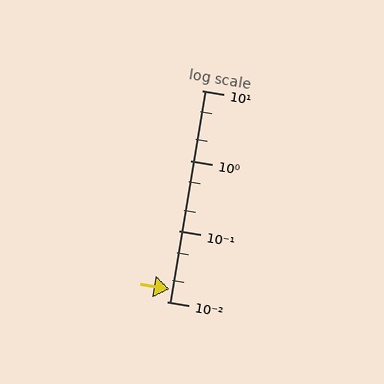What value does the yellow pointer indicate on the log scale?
The pointer indicates approximately 0.015.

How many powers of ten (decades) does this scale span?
The scale spans 3 decades, from 0.01 to 10.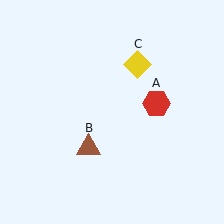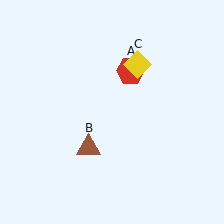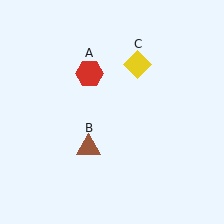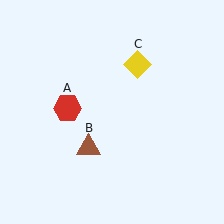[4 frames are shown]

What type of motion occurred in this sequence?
The red hexagon (object A) rotated counterclockwise around the center of the scene.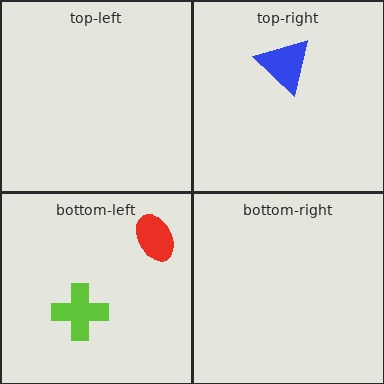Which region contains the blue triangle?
The top-right region.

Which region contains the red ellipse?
The bottom-left region.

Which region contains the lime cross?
The bottom-left region.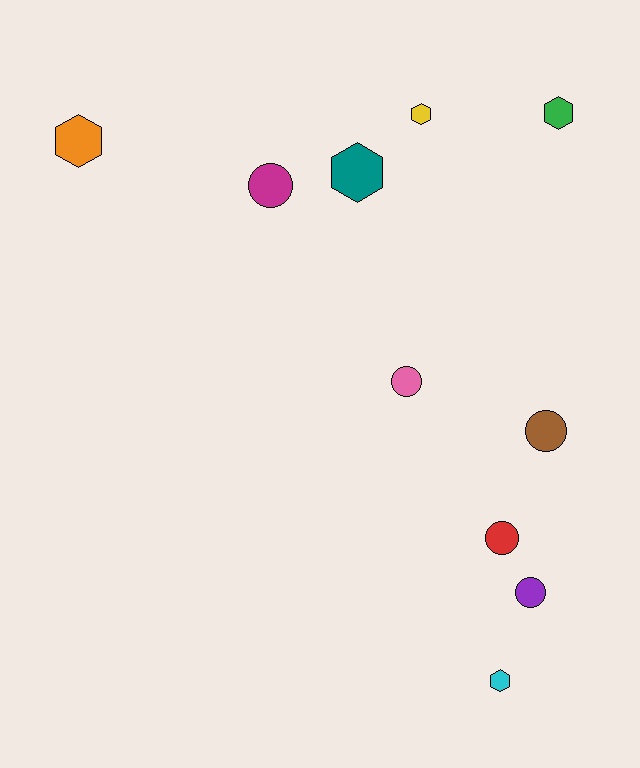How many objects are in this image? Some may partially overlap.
There are 10 objects.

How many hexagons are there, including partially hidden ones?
There are 5 hexagons.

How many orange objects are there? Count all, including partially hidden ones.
There is 1 orange object.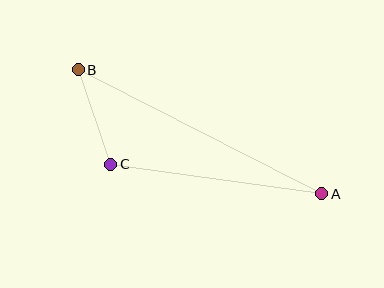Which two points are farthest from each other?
Points A and B are farthest from each other.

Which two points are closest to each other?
Points B and C are closest to each other.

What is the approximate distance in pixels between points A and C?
The distance between A and C is approximately 213 pixels.